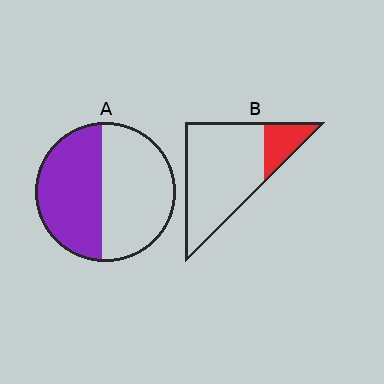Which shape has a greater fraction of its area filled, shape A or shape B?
Shape A.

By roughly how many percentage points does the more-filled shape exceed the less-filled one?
By roughly 30 percentage points (A over B).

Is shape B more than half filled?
No.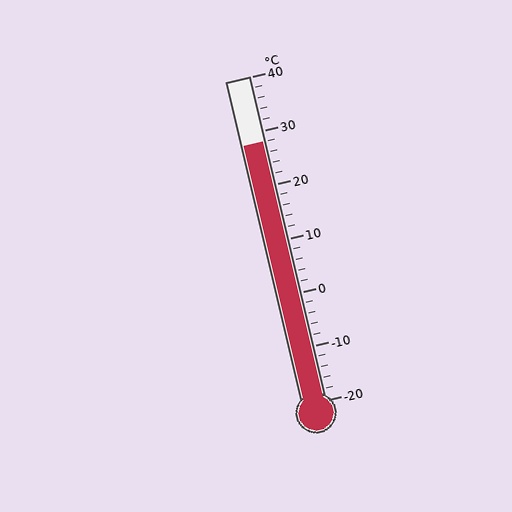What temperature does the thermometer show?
The thermometer shows approximately 28°C.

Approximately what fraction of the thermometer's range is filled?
The thermometer is filled to approximately 80% of its range.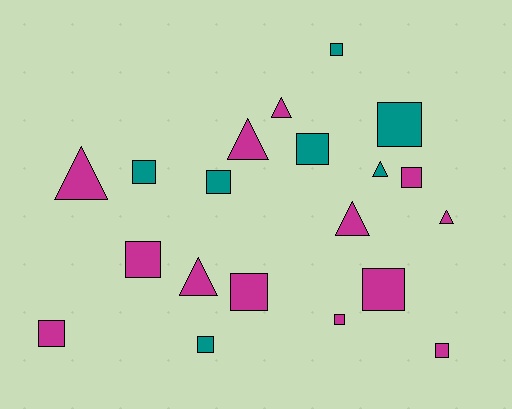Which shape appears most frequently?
Square, with 13 objects.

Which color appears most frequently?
Magenta, with 13 objects.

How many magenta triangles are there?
There are 6 magenta triangles.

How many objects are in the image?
There are 20 objects.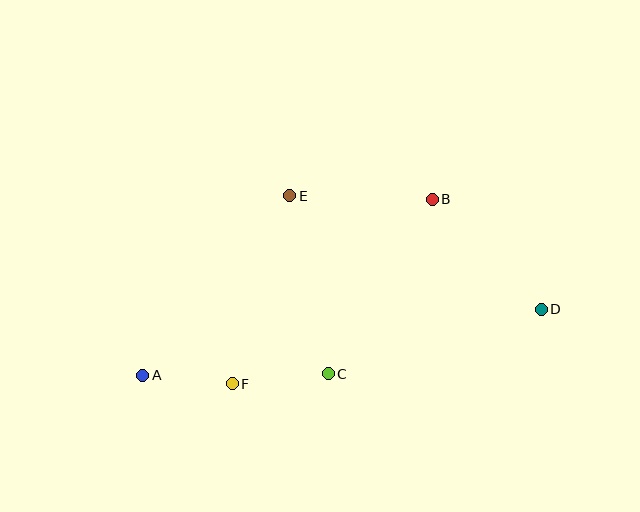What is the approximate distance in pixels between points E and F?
The distance between E and F is approximately 197 pixels.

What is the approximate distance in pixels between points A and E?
The distance between A and E is approximately 232 pixels.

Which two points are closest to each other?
Points A and F are closest to each other.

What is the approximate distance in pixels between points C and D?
The distance between C and D is approximately 222 pixels.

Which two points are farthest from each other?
Points A and D are farthest from each other.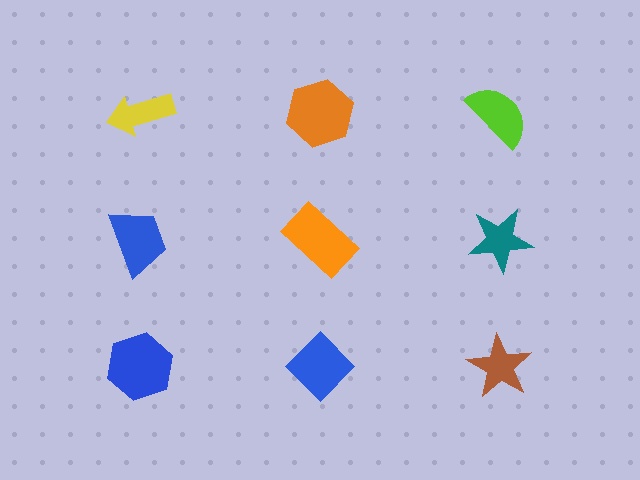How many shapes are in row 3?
3 shapes.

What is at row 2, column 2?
An orange rectangle.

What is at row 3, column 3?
A brown star.